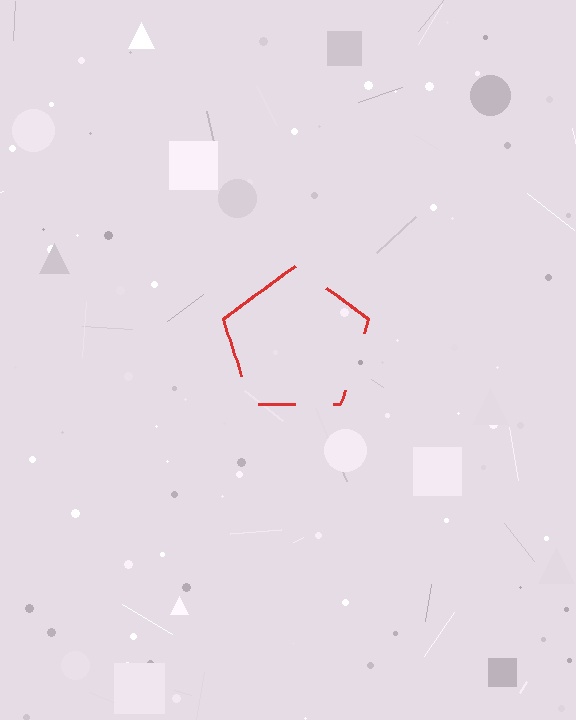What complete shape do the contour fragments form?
The contour fragments form a pentagon.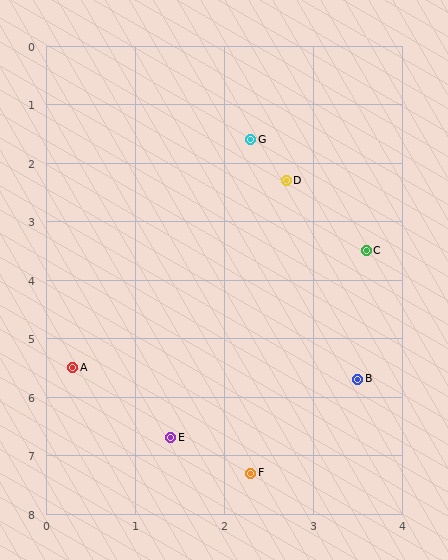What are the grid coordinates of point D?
Point D is at approximately (2.7, 2.3).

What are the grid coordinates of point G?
Point G is at approximately (2.3, 1.6).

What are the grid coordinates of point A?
Point A is at approximately (0.3, 5.5).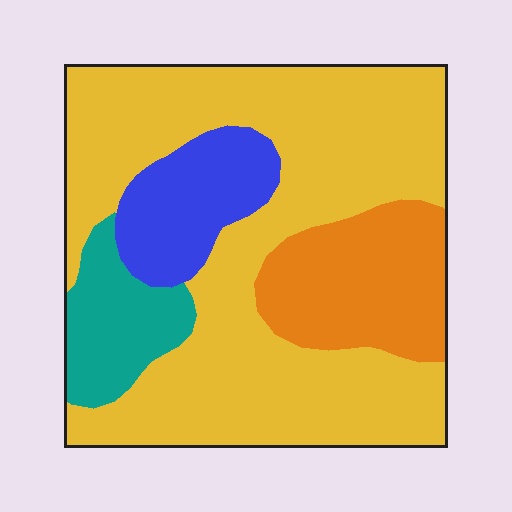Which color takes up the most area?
Yellow, at roughly 60%.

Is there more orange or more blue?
Orange.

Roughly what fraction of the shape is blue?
Blue covers roughly 10% of the shape.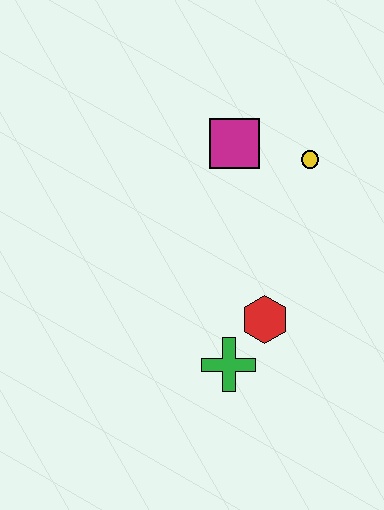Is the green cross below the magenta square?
Yes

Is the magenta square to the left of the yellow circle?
Yes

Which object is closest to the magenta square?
The yellow circle is closest to the magenta square.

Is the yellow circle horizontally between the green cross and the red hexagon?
No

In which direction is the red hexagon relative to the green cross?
The red hexagon is above the green cross.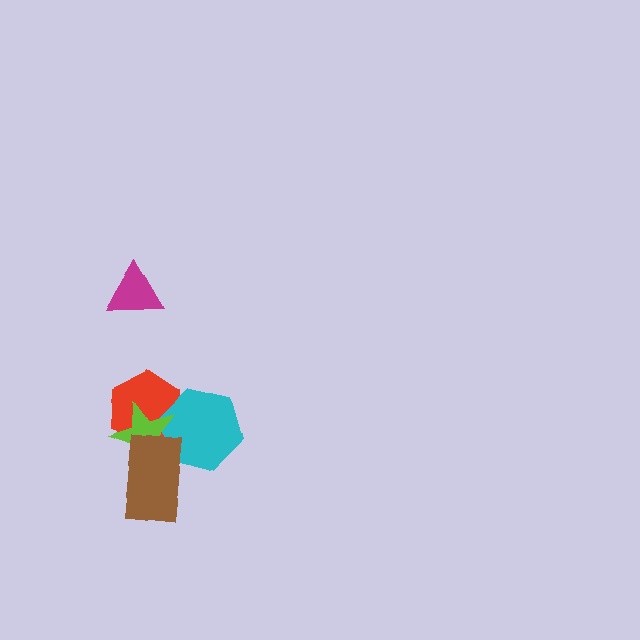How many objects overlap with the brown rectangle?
3 objects overlap with the brown rectangle.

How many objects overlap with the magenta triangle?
0 objects overlap with the magenta triangle.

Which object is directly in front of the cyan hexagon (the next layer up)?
The lime star is directly in front of the cyan hexagon.